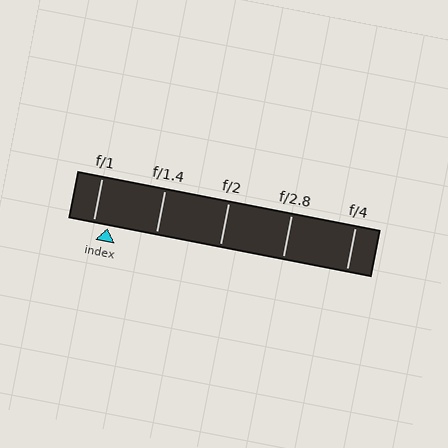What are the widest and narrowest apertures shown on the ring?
The widest aperture shown is f/1 and the narrowest is f/4.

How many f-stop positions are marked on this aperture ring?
There are 5 f-stop positions marked.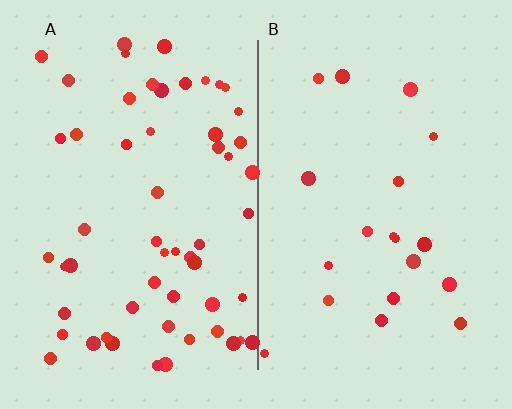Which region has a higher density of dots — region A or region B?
A (the left).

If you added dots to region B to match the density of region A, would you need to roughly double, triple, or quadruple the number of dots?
Approximately triple.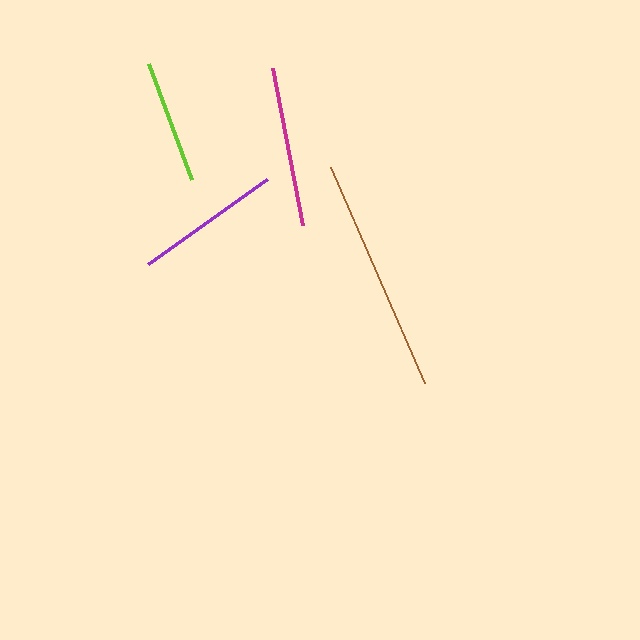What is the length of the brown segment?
The brown segment is approximately 236 pixels long.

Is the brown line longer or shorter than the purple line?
The brown line is longer than the purple line.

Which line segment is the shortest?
The lime line is the shortest at approximately 123 pixels.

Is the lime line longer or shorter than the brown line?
The brown line is longer than the lime line.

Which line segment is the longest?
The brown line is the longest at approximately 236 pixels.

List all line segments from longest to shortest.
From longest to shortest: brown, magenta, purple, lime.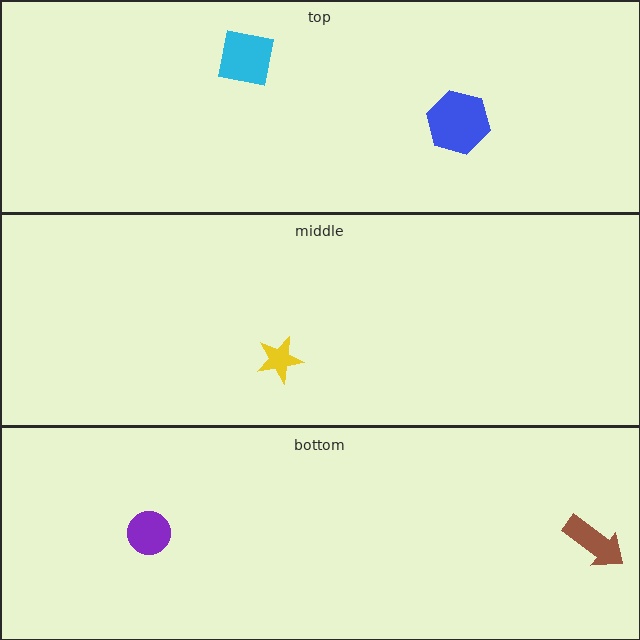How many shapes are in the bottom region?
2.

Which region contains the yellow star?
The middle region.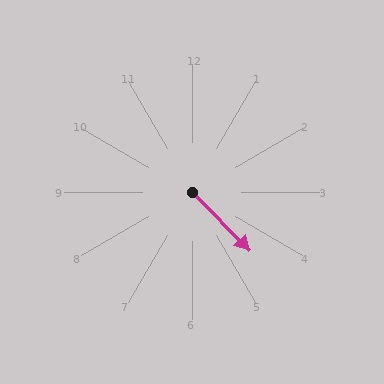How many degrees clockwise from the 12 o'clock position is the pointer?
Approximately 135 degrees.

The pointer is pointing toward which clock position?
Roughly 5 o'clock.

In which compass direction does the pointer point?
Southeast.